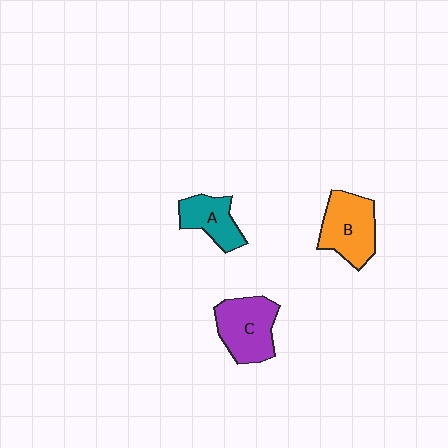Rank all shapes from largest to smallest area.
From largest to smallest: C (purple), B (orange), A (teal).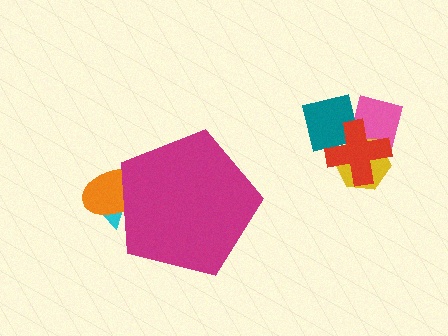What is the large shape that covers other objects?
A magenta pentagon.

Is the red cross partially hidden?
No, the red cross is fully visible.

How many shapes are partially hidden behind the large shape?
2 shapes are partially hidden.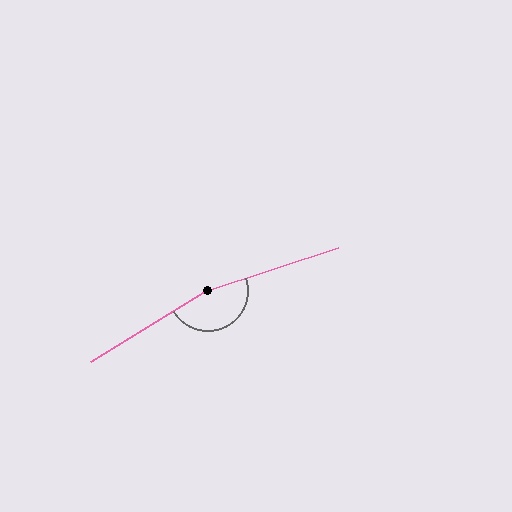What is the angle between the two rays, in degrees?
Approximately 167 degrees.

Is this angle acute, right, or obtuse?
It is obtuse.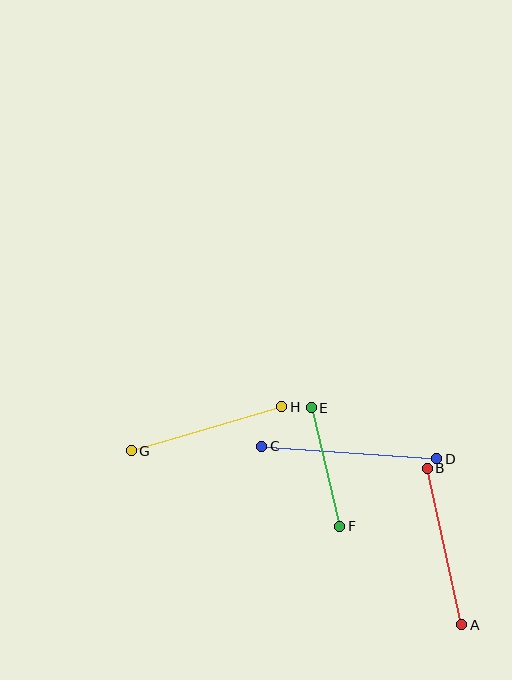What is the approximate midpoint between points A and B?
The midpoint is at approximately (444, 547) pixels.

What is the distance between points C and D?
The distance is approximately 175 pixels.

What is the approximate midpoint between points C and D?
The midpoint is at approximately (349, 453) pixels.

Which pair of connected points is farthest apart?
Points C and D are farthest apart.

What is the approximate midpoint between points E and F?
The midpoint is at approximately (325, 467) pixels.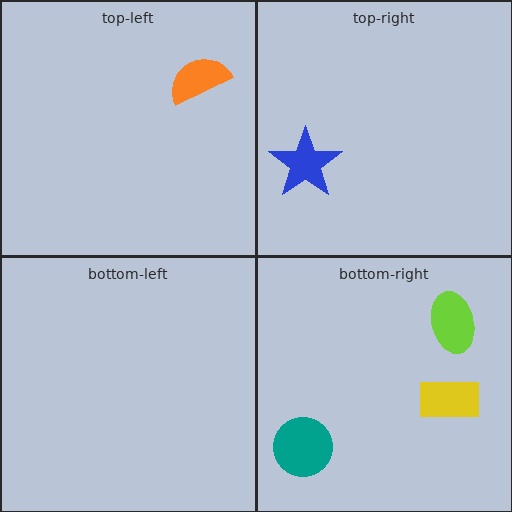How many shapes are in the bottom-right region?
3.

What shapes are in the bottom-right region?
The lime ellipse, the teal circle, the yellow rectangle.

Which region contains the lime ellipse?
The bottom-right region.